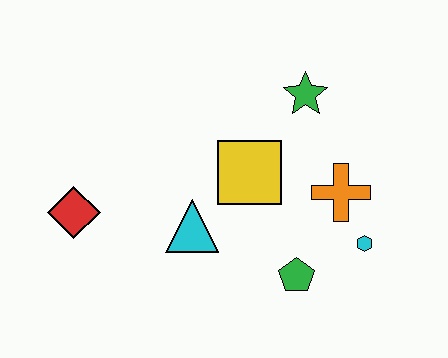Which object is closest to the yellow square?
The cyan triangle is closest to the yellow square.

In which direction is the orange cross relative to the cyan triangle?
The orange cross is to the right of the cyan triangle.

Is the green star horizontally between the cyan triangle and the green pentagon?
No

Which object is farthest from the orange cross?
The red diamond is farthest from the orange cross.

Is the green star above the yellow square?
Yes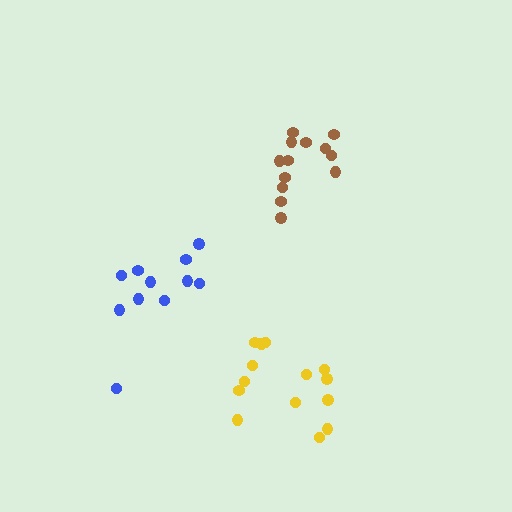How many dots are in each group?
Group 1: 13 dots, Group 2: 14 dots, Group 3: 11 dots (38 total).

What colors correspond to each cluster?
The clusters are colored: brown, yellow, blue.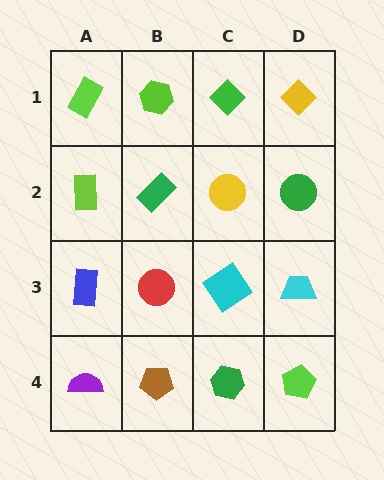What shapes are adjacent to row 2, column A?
A lime rectangle (row 1, column A), a blue rectangle (row 3, column A), a green rectangle (row 2, column B).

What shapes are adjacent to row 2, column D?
A yellow diamond (row 1, column D), a cyan trapezoid (row 3, column D), a yellow circle (row 2, column C).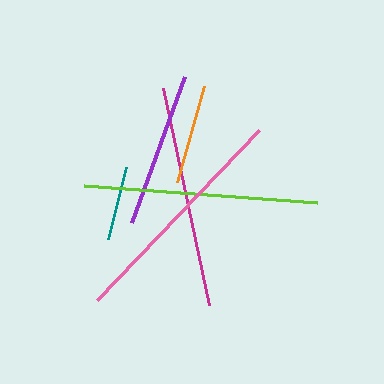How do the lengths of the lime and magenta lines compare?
The lime and magenta lines are approximately the same length.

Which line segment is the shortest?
The teal line is the shortest at approximately 74 pixels.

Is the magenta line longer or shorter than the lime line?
The lime line is longer than the magenta line.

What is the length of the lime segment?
The lime segment is approximately 234 pixels long.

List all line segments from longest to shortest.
From longest to shortest: pink, lime, magenta, purple, orange, teal.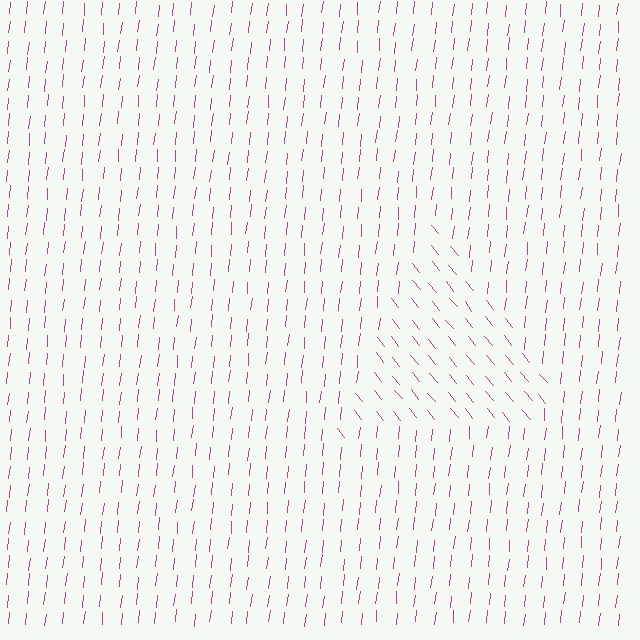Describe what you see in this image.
The image is filled with small magenta line segments. A triangle region in the image has lines oriented differently from the surrounding lines, creating a visible texture boundary.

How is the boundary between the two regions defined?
The boundary is defined purely by a change in line orientation (approximately 45 degrees difference). All lines are the same color and thickness.